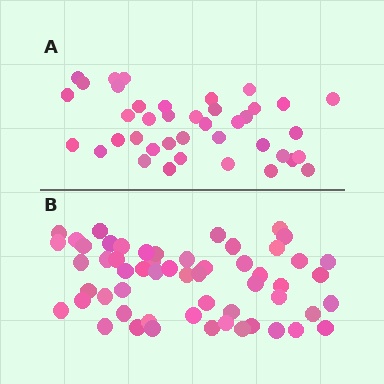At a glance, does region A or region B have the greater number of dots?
Region B (the bottom region) has more dots.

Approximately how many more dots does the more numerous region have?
Region B has approximately 15 more dots than region A.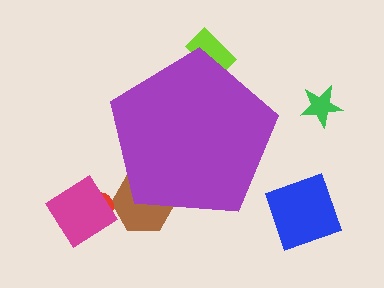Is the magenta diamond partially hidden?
No, the magenta diamond is fully visible.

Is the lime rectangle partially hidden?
Yes, the lime rectangle is partially hidden behind the purple pentagon.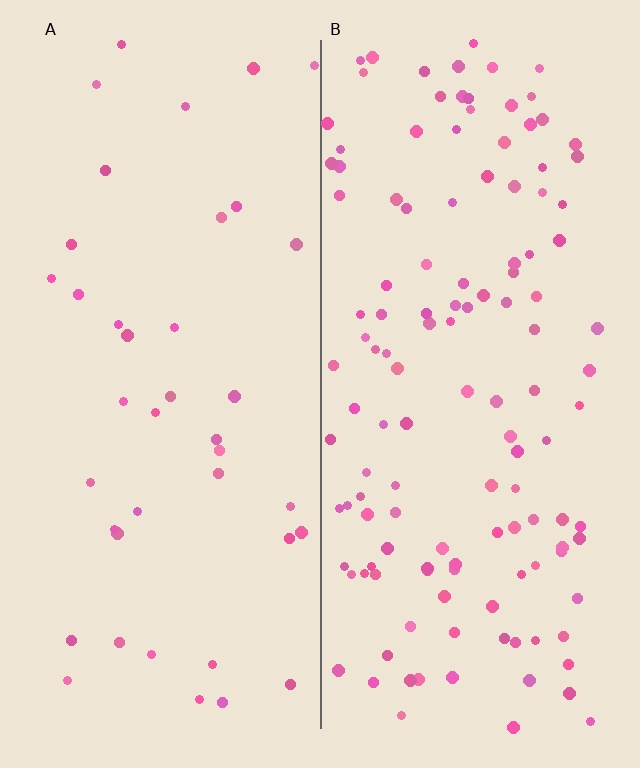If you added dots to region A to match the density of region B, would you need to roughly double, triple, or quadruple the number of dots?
Approximately triple.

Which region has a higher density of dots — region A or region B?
B (the right).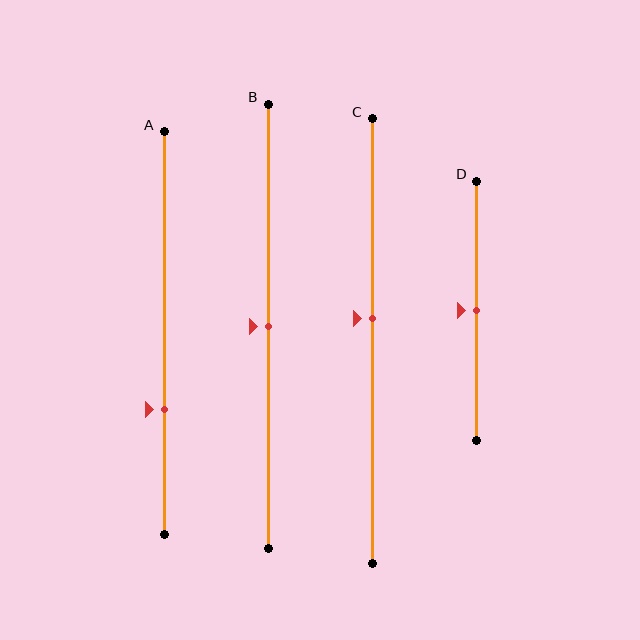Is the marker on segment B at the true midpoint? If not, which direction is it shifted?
Yes, the marker on segment B is at the true midpoint.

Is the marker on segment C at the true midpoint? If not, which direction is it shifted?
No, the marker on segment C is shifted upward by about 5% of the segment length.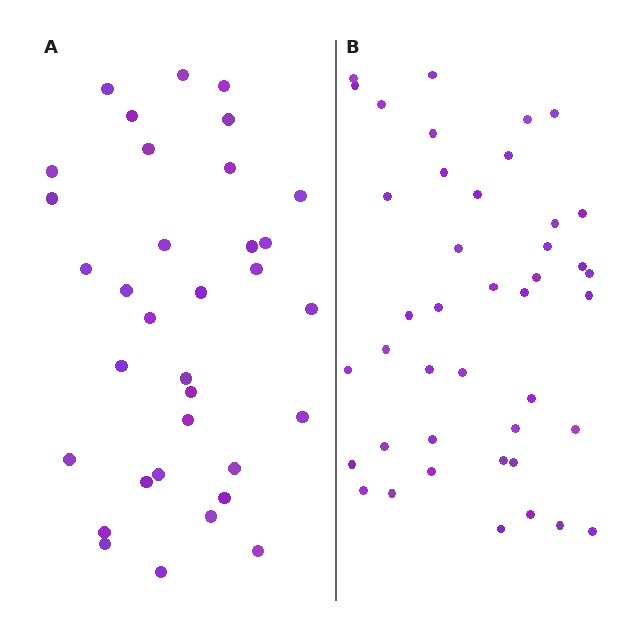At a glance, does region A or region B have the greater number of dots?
Region B (the right region) has more dots.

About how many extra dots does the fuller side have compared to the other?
Region B has roughly 8 or so more dots than region A.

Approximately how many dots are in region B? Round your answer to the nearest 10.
About 40 dots. (The exact count is 42, which rounds to 40.)